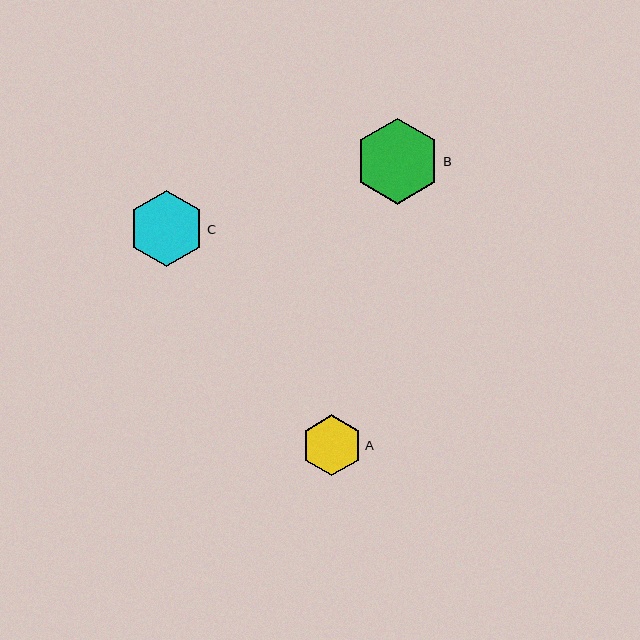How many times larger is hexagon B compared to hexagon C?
Hexagon B is approximately 1.1 times the size of hexagon C.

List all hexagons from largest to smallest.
From largest to smallest: B, C, A.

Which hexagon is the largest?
Hexagon B is the largest with a size of approximately 85 pixels.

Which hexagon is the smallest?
Hexagon A is the smallest with a size of approximately 61 pixels.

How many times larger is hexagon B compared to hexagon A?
Hexagon B is approximately 1.4 times the size of hexagon A.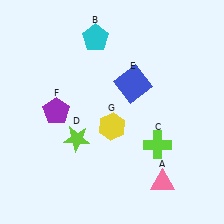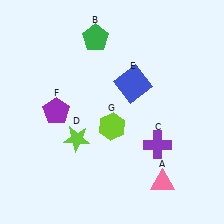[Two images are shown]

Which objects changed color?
B changed from cyan to green. C changed from lime to purple. G changed from yellow to lime.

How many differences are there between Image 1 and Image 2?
There are 3 differences between the two images.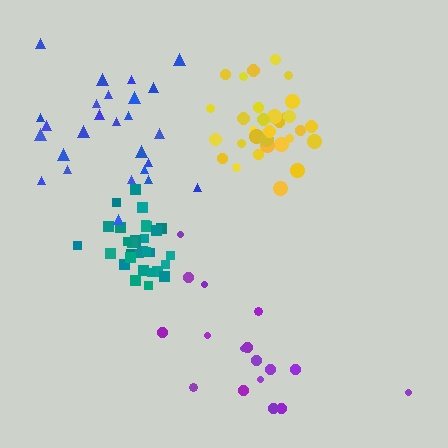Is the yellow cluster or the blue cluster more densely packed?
Yellow.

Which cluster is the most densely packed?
Teal.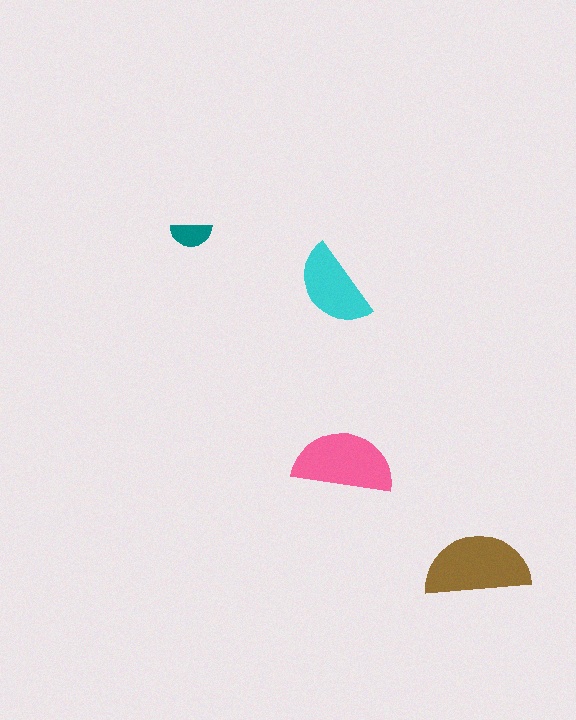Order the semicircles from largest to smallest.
the brown one, the pink one, the cyan one, the teal one.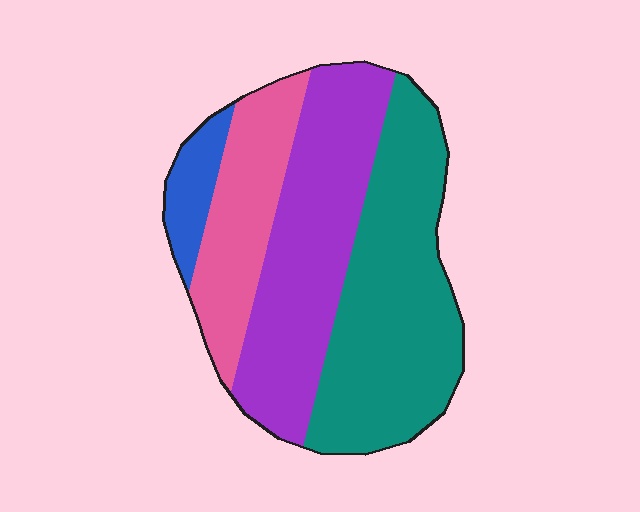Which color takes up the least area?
Blue, at roughly 5%.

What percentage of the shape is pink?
Pink takes up about one fifth (1/5) of the shape.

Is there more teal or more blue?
Teal.